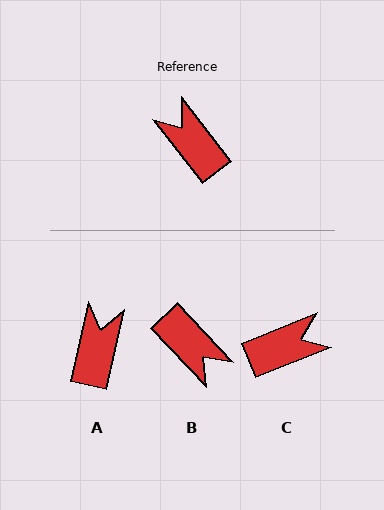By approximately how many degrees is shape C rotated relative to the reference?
Approximately 106 degrees clockwise.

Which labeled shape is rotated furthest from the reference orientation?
B, about 174 degrees away.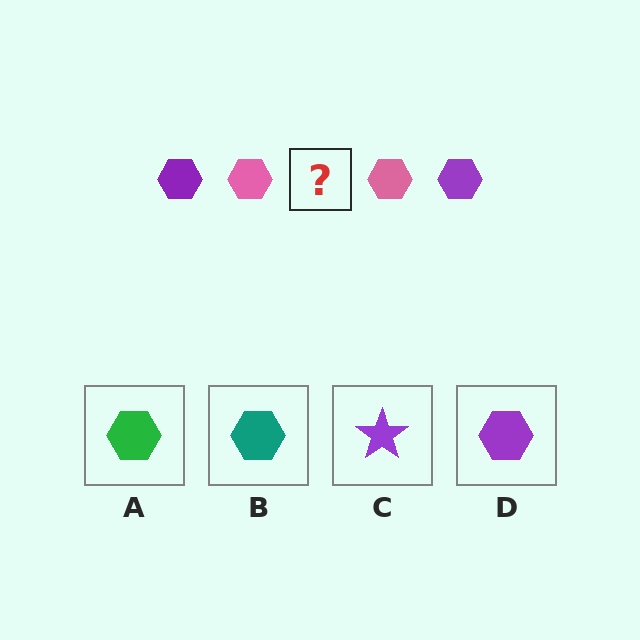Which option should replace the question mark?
Option D.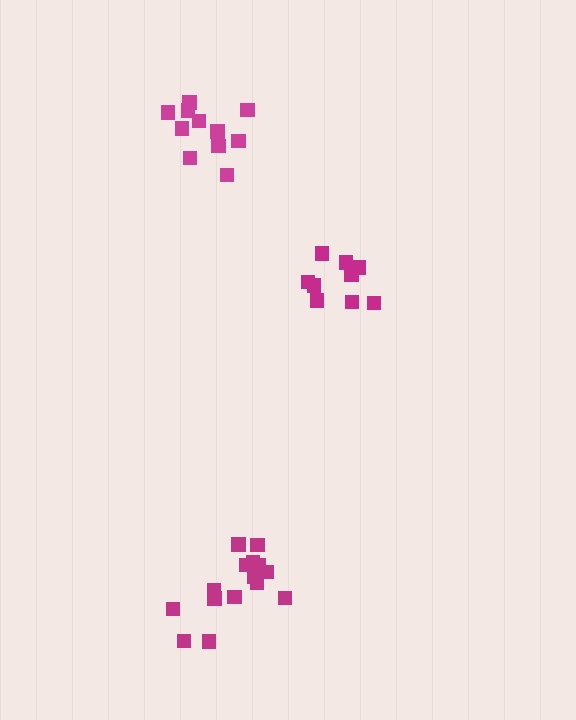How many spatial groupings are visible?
There are 3 spatial groupings.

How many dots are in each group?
Group 1: 9 dots, Group 2: 11 dots, Group 3: 15 dots (35 total).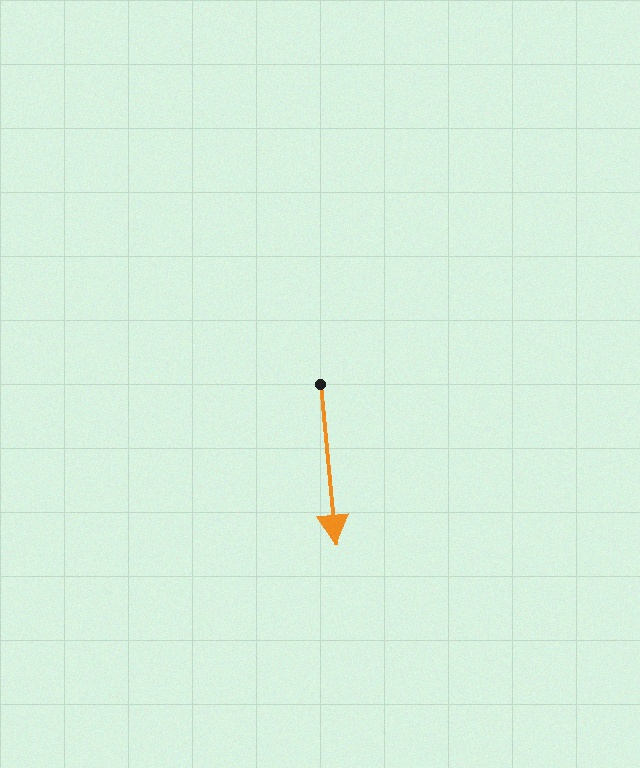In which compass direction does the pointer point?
South.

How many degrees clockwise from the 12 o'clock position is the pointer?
Approximately 174 degrees.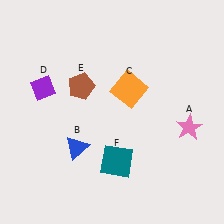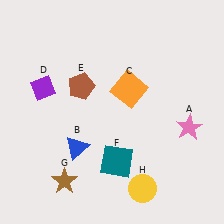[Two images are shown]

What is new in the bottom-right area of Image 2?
A yellow circle (H) was added in the bottom-right area of Image 2.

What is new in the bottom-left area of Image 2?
A brown star (G) was added in the bottom-left area of Image 2.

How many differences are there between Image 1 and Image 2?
There are 2 differences between the two images.